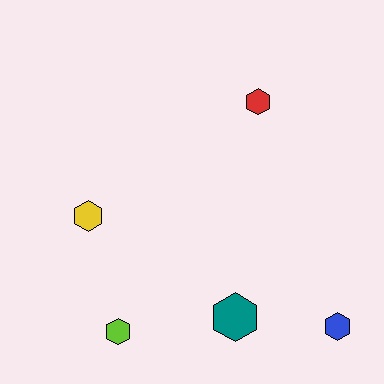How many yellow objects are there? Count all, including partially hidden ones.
There is 1 yellow object.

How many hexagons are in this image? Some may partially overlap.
There are 5 hexagons.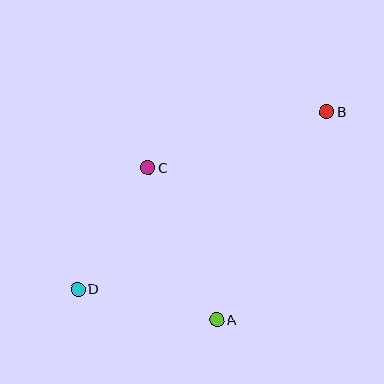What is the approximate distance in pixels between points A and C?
The distance between A and C is approximately 167 pixels.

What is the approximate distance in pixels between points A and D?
The distance between A and D is approximately 143 pixels.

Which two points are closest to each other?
Points C and D are closest to each other.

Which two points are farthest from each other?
Points B and D are farthest from each other.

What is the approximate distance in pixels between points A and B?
The distance between A and B is approximately 235 pixels.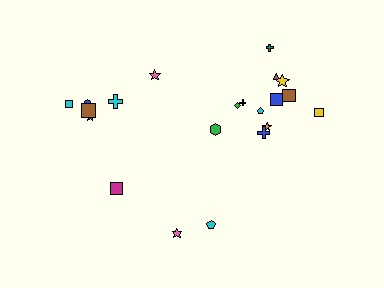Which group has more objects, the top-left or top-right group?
The top-right group.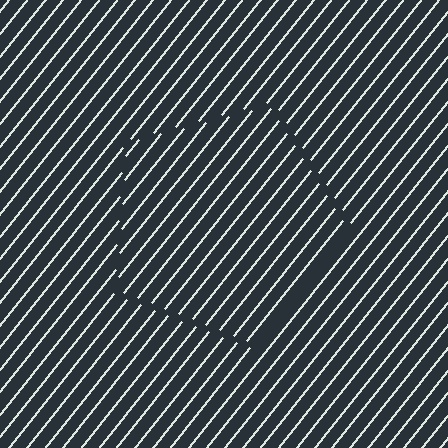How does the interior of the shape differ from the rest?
The interior of the shape contains the same grating, shifted by half a period — the contour is defined by the phase discontinuity where line-ends from the inner and outer gratings abut.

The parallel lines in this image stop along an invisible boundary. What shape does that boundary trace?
An illusory pentagon. The interior of the shape contains the same grating, shifted by half a period — the contour is defined by the phase discontinuity where line-ends from the inner and outer gratings abut.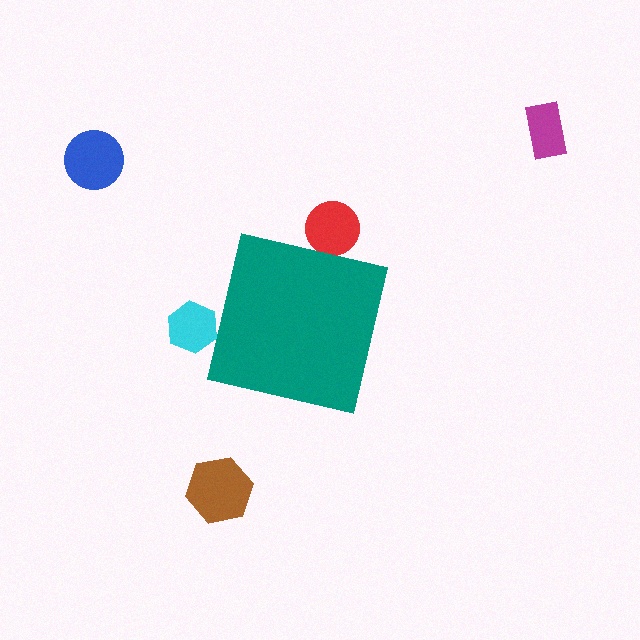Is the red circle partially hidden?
Yes, the red circle is partially hidden behind the teal square.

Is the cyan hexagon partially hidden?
Yes, the cyan hexagon is partially hidden behind the teal square.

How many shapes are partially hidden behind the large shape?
2 shapes are partially hidden.